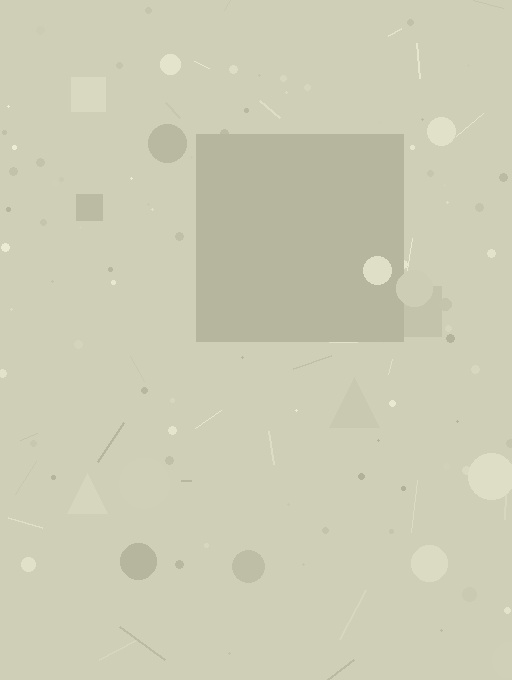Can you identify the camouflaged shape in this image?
The camouflaged shape is a square.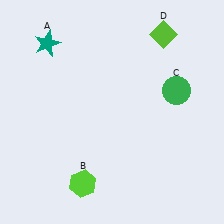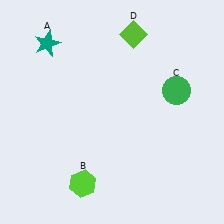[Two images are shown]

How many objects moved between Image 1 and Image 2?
1 object moved between the two images.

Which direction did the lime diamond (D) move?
The lime diamond (D) moved left.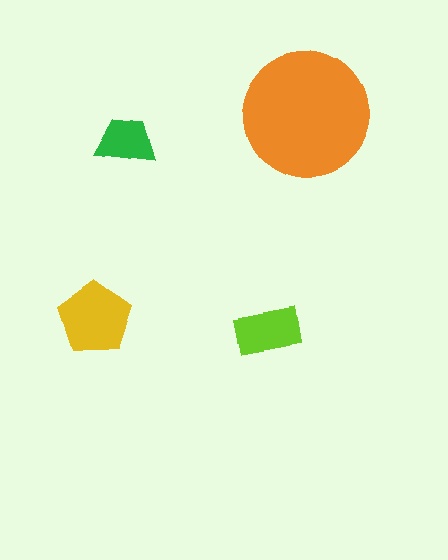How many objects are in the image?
There are 4 objects in the image.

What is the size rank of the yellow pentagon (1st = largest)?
2nd.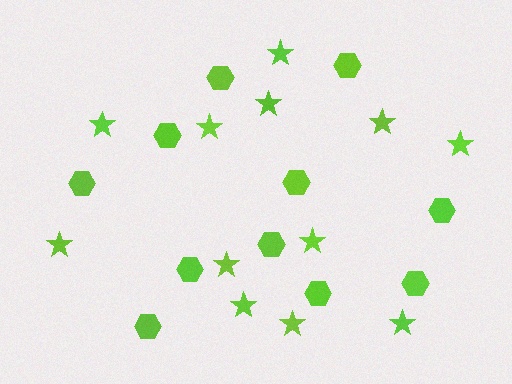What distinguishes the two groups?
There are 2 groups: one group of hexagons (11) and one group of stars (12).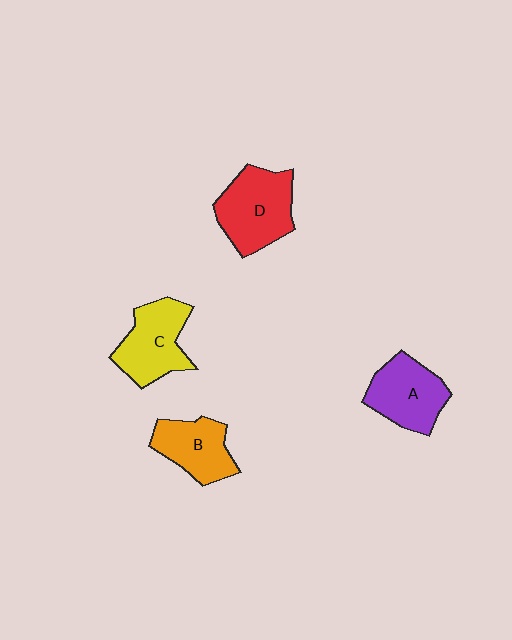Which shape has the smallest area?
Shape B (orange).